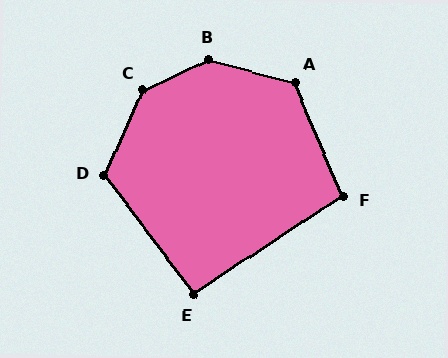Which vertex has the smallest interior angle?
E, at approximately 93 degrees.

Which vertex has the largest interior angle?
B, at approximately 140 degrees.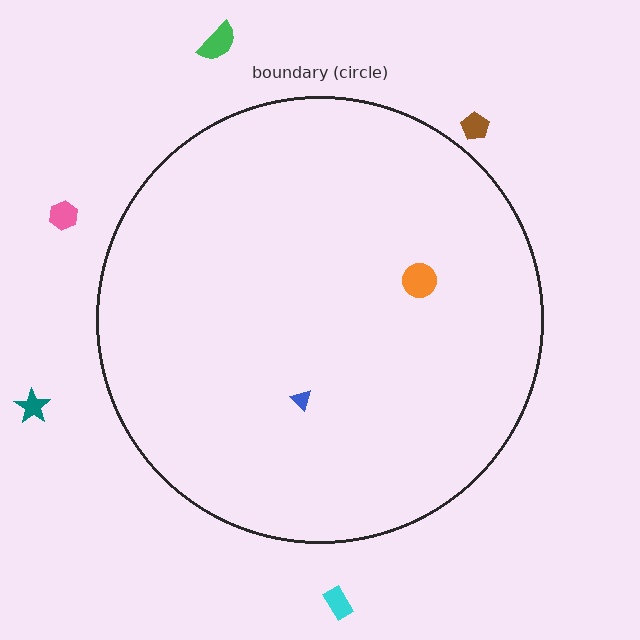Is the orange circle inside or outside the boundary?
Inside.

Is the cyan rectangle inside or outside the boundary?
Outside.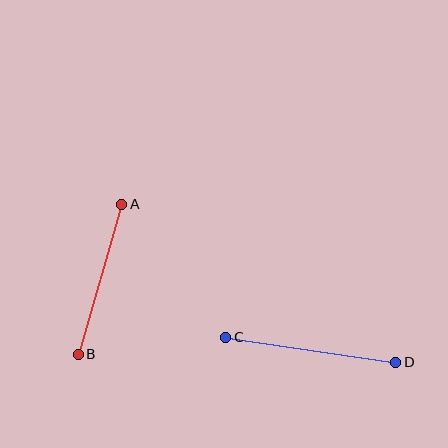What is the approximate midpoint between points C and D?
The midpoint is at approximately (311, 350) pixels.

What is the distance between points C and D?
The distance is approximately 172 pixels.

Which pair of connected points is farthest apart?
Points C and D are farthest apart.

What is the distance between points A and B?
The distance is approximately 157 pixels.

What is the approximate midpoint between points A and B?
The midpoint is at approximately (100, 279) pixels.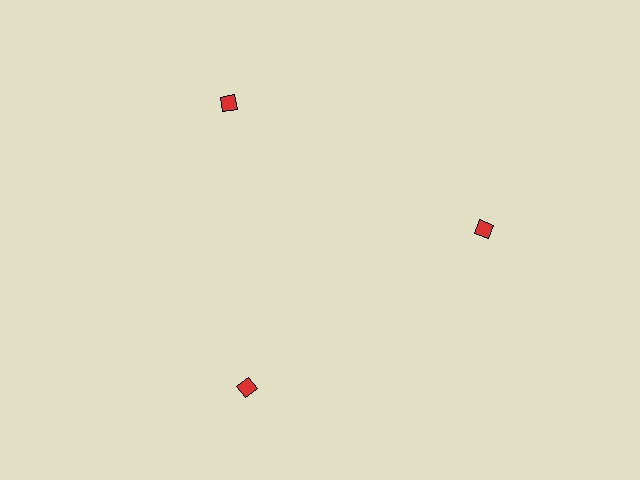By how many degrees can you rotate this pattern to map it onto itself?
The pattern maps onto itself every 120 degrees of rotation.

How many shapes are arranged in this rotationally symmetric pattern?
There are 3 shapes, arranged in 3 groups of 1.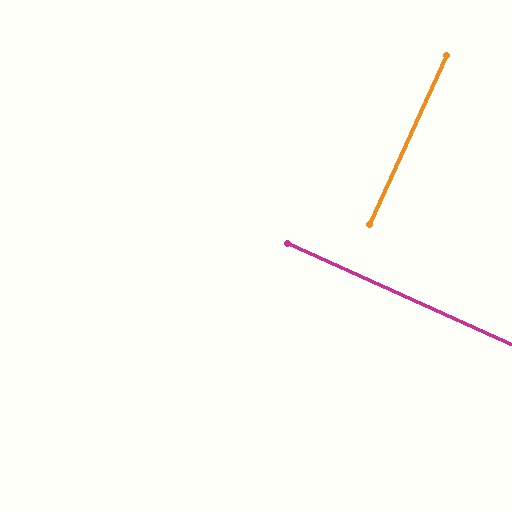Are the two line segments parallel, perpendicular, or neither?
Perpendicular — they meet at approximately 90°.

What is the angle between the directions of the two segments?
Approximately 90 degrees.